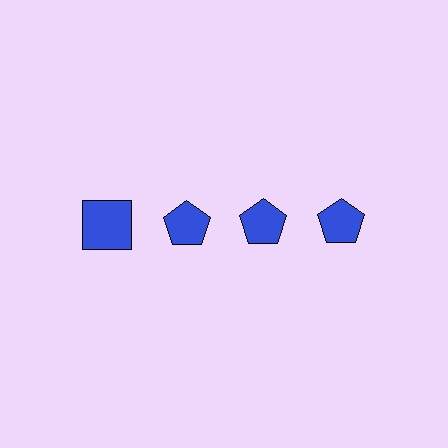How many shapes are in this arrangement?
There are 4 shapes arranged in a grid pattern.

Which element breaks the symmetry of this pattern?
The blue square in the top row, leftmost column breaks the symmetry. All other shapes are blue pentagons.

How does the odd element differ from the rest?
It has a different shape: square instead of pentagon.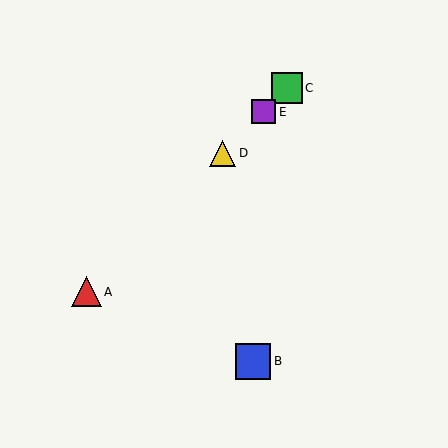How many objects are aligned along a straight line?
4 objects (A, C, D, E) are aligned along a straight line.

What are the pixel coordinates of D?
Object D is at (222, 154).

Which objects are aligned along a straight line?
Objects A, C, D, E are aligned along a straight line.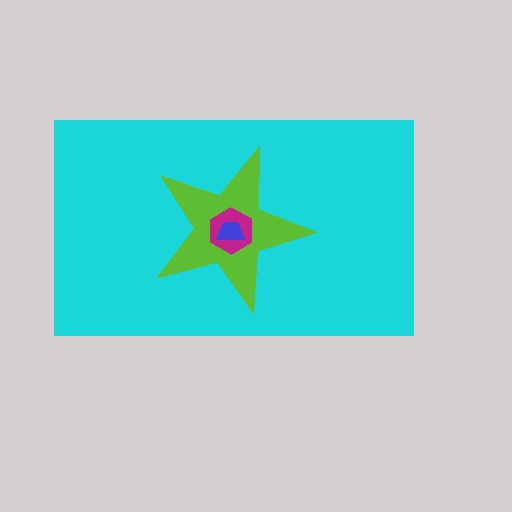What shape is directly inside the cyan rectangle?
The lime star.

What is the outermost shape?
The cyan rectangle.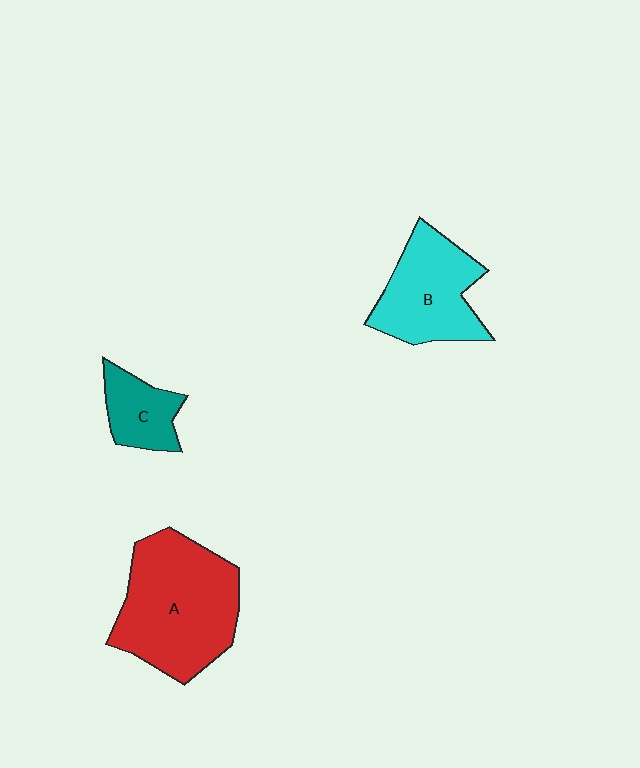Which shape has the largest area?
Shape A (red).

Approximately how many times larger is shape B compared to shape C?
Approximately 1.9 times.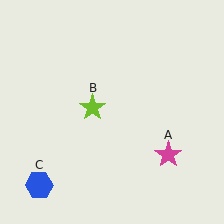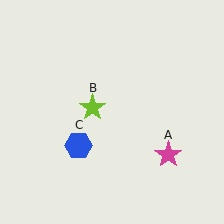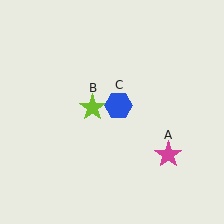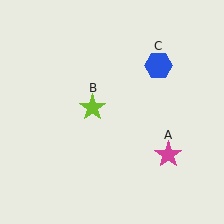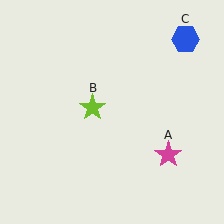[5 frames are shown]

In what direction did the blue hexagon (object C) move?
The blue hexagon (object C) moved up and to the right.